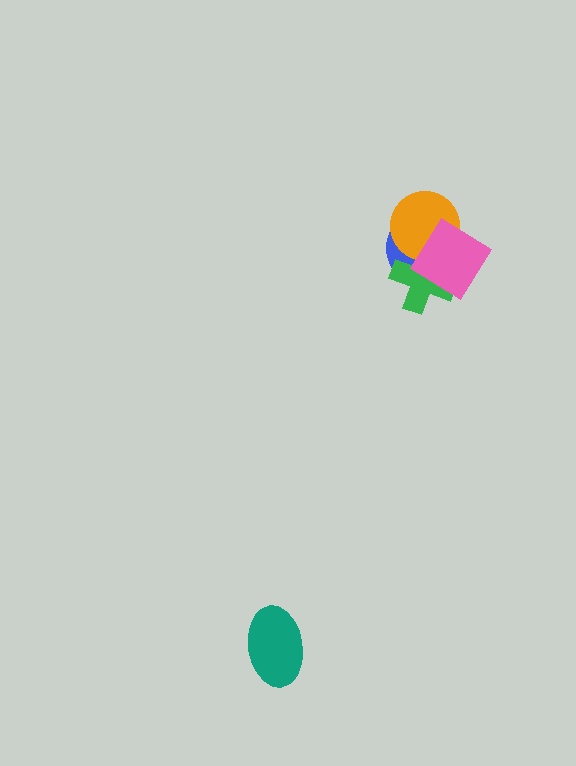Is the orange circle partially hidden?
Yes, it is partially covered by another shape.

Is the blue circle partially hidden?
Yes, it is partially covered by another shape.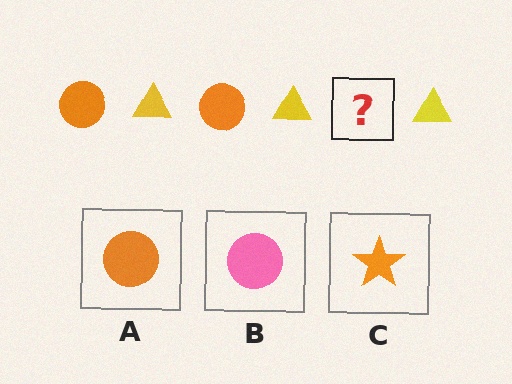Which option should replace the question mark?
Option A.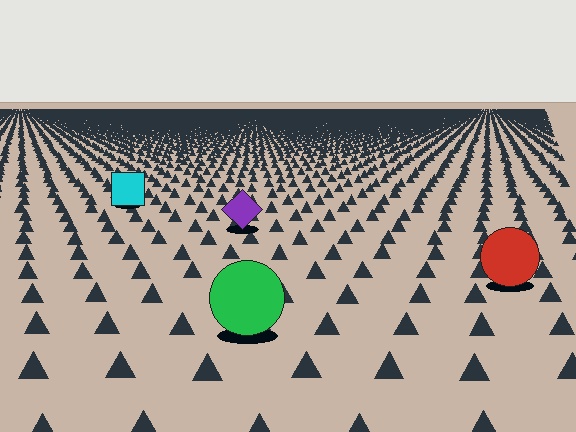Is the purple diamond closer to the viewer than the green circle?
No. The green circle is closer — you can tell from the texture gradient: the ground texture is coarser near it.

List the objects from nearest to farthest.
From nearest to farthest: the green circle, the red circle, the purple diamond, the cyan square.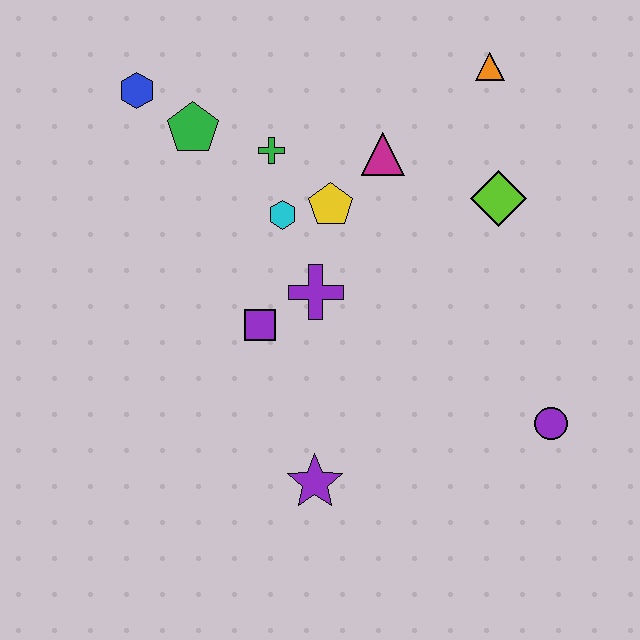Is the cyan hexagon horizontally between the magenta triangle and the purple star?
No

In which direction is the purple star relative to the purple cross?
The purple star is below the purple cross.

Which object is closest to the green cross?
The cyan hexagon is closest to the green cross.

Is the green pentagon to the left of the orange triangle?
Yes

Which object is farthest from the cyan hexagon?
The purple circle is farthest from the cyan hexagon.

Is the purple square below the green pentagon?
Yes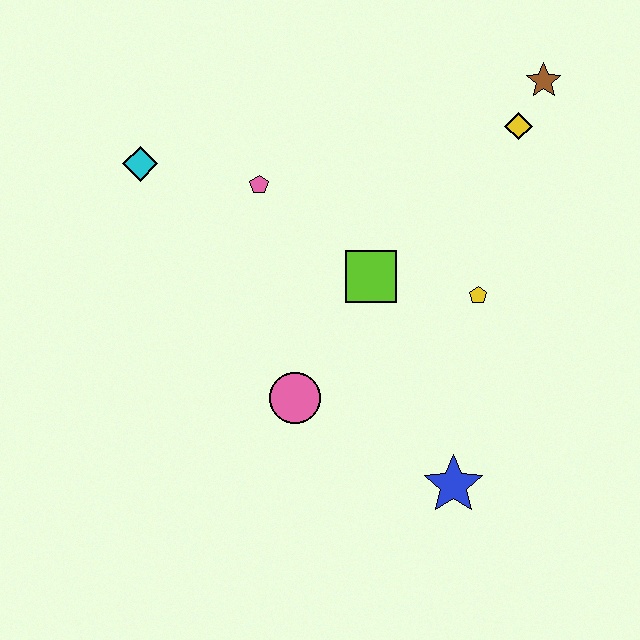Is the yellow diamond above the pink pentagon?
Yes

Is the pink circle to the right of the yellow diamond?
No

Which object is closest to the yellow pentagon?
The lime square is closest to the yellow pentagon.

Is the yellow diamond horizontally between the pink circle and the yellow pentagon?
No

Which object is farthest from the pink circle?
The brown star is farthest from the pink circle.